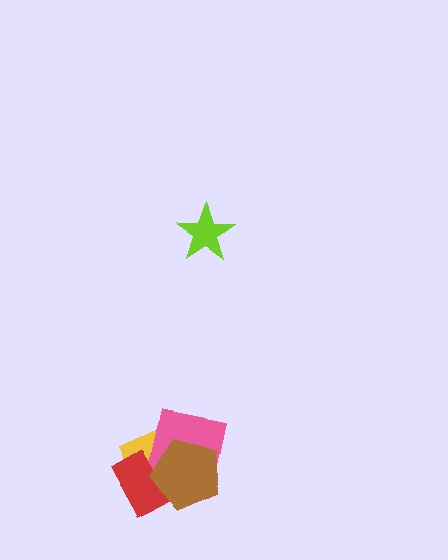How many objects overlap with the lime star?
0 objects overlap with the lime star.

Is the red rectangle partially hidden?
Yes, it is partially covered by another shape.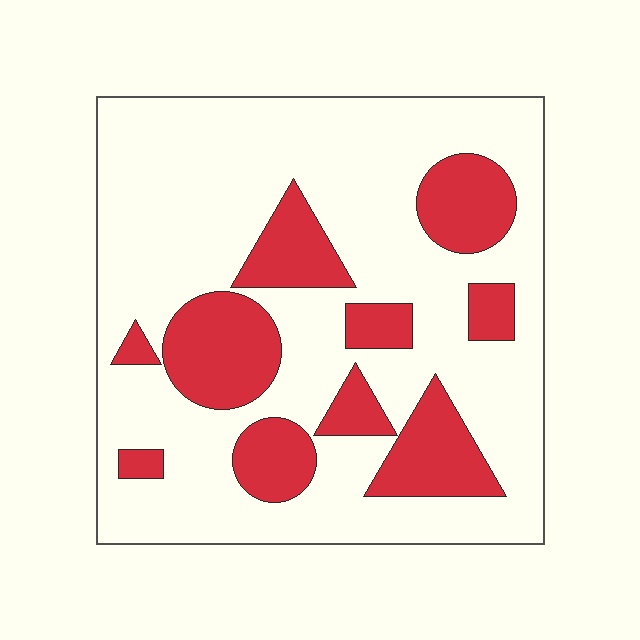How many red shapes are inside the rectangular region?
10.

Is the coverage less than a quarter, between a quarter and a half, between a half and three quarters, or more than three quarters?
Between a quarter and a half.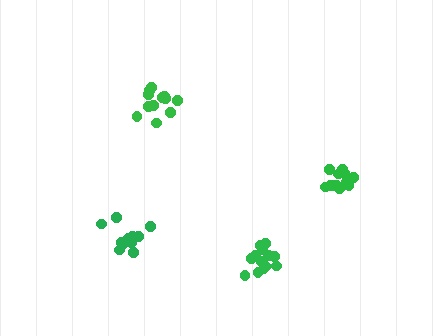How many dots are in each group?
Group 1: 13 dots, Group 2: 14 dots, Group 3: 12 dots, Group 4: 13 dots (52 total).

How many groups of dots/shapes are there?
There are 4 groups.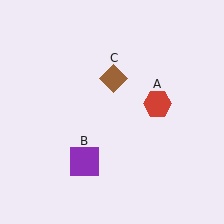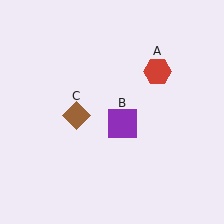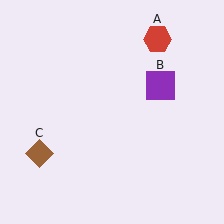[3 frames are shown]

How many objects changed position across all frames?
3 objects changed position: red hexagon (object A), purple square (object B), brown diamond (object C).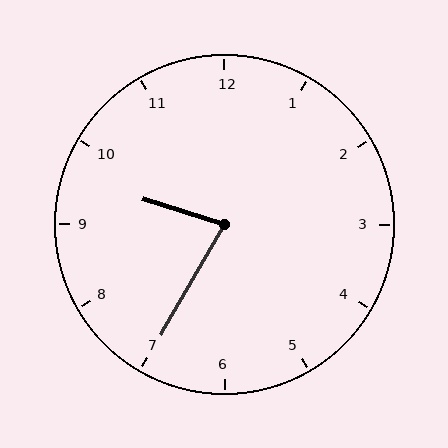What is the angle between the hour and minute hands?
Approximately 78 degrees.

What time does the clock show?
9:35.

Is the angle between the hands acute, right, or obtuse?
It is acute.